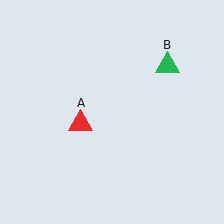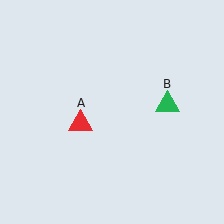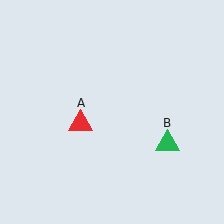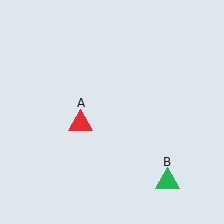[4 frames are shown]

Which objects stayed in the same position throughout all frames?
Red triangle (object A) remained stationary.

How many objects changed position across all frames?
1 object changed position: green triangle (object B).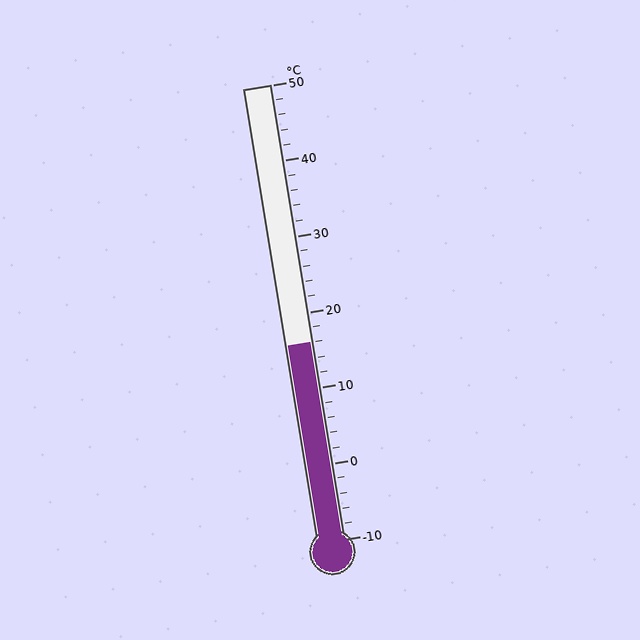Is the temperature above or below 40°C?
The temperature is below 40°C.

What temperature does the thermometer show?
The thermometer shows approximately 16°C.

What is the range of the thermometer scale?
The thermometer scale ranges from -10°C to 50°C.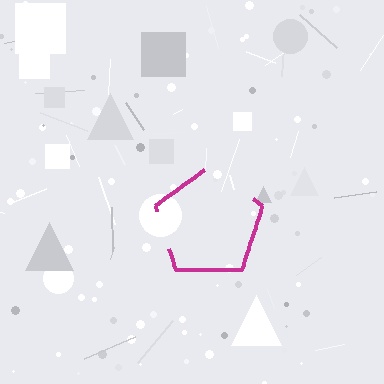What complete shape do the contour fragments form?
The contour fragments form a pentagon.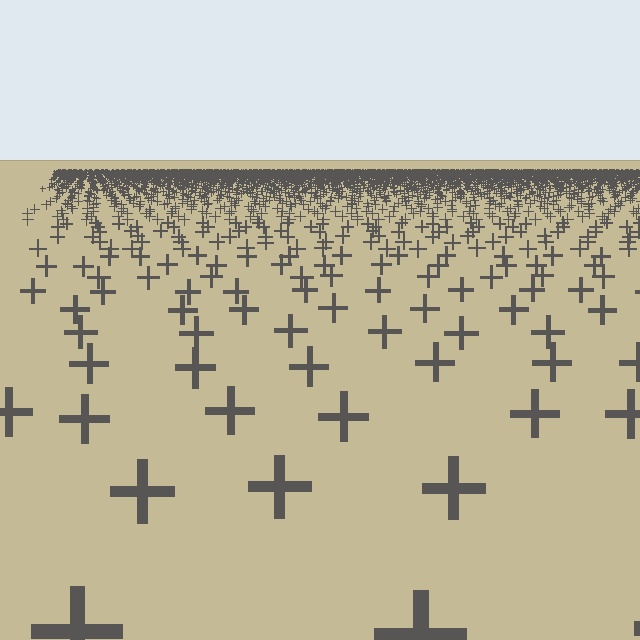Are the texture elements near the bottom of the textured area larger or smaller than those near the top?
Larger. Near the bottom, elements are closer to the viewer and appear at a bigger on-screen size.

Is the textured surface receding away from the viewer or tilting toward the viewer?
The surface is receding away from the viewer. Texture elements get smaller and denser toward the top.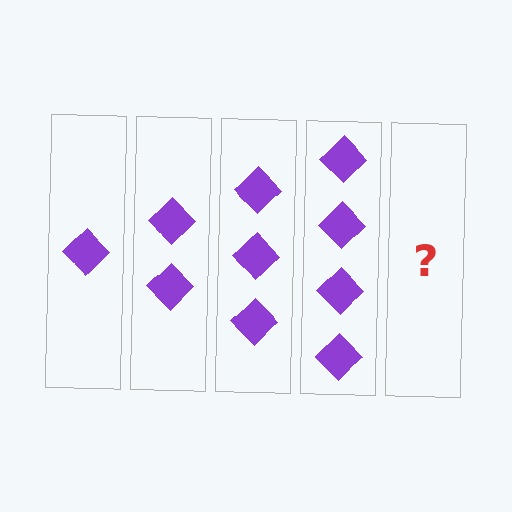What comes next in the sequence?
The next element should be 5 diamonds.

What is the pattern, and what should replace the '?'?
The pattern is that each step adds one more diamond. The '?' should be 5 diamonds.